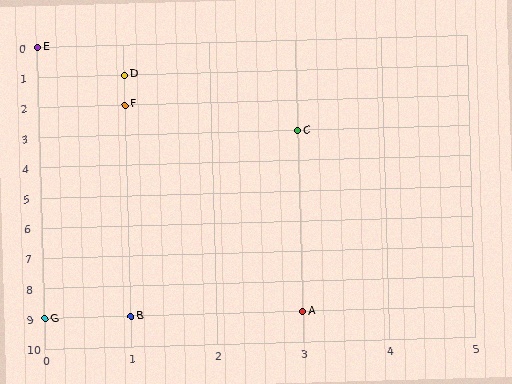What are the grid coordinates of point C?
Point C is at grid coordinates (3, 3).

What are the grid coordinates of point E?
Point E is at grid coordinates (0, 0).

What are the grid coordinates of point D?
Point D is at grid coordinates (1, 1).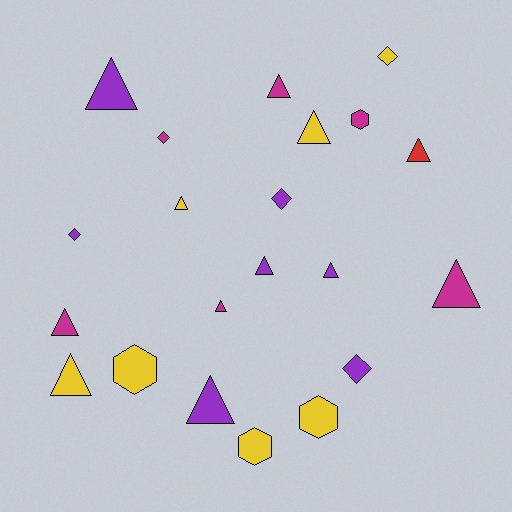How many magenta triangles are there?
There are 4 magenta triangles.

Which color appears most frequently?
Yellow, with 7 objects.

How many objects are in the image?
There are 21 objects.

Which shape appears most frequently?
Triangle, with 12 objects.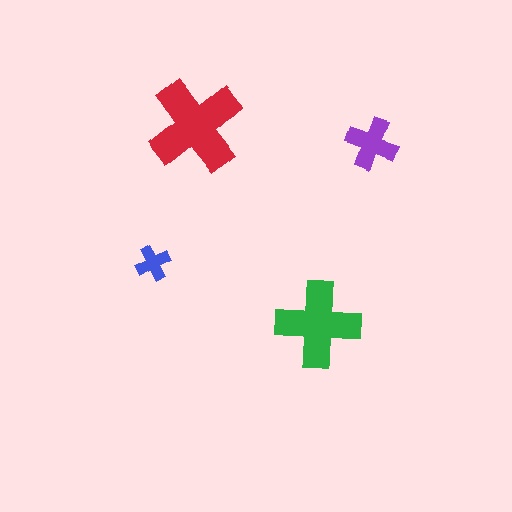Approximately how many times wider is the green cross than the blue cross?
About 2.5 times wider.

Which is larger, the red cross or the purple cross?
The red one.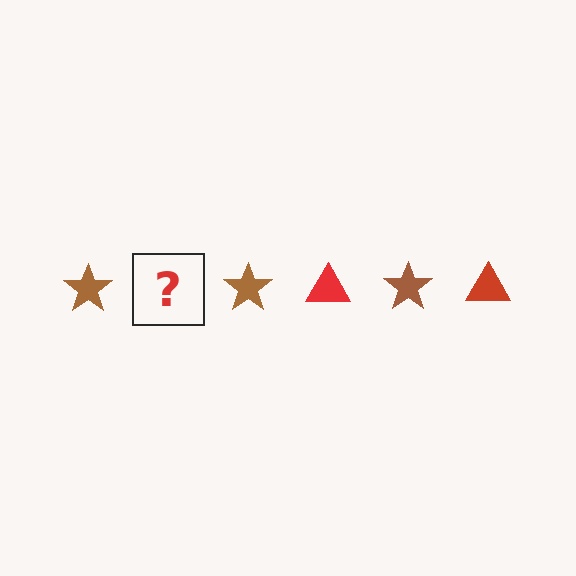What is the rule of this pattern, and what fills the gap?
The rule is that the pattern alternates between brown star and red triangle. The gap should be filled with a red triangle.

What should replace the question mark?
The question mark should be replaced with a red triangle.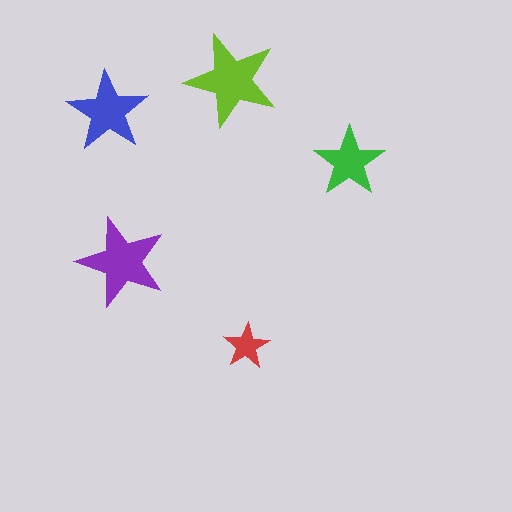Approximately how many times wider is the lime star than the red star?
About 2 times wider.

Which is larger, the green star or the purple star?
The purple one.